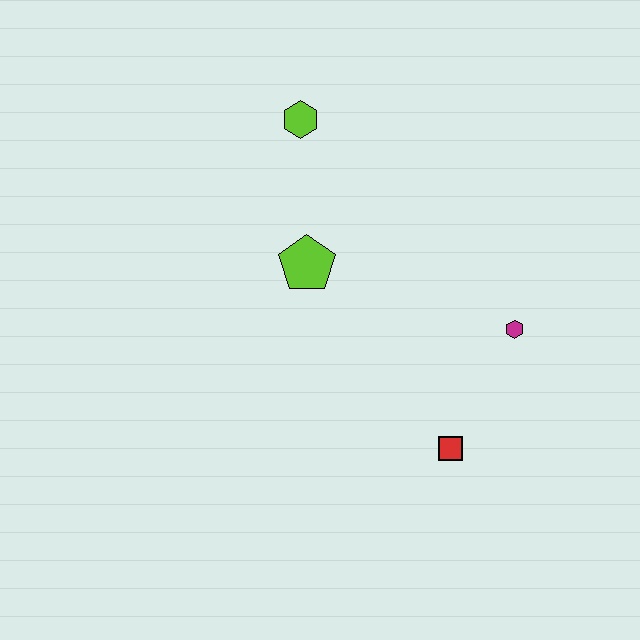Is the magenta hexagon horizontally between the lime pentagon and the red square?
No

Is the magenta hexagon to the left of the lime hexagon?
No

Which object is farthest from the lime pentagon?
The red square is farthest from the lime pentagon.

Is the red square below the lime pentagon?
Yes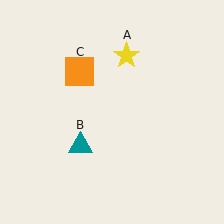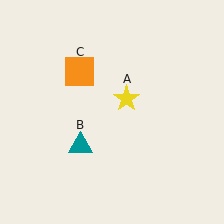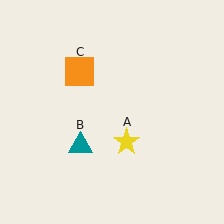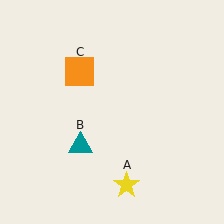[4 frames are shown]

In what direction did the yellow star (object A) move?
The yellow star (object A) moved down.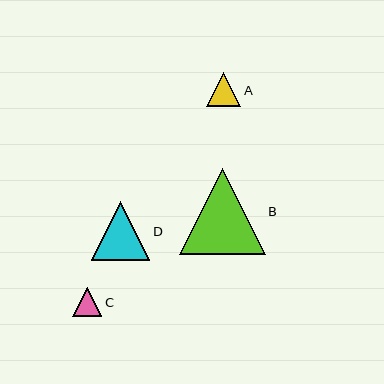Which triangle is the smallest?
Triangle C is the smallest with a size of approximately 29 pixels.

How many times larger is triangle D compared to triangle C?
Triangle D is approximately 2.0 times the size of triangle C.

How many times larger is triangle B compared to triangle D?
Triangle B is approximately 1.5 times the size of triangle D.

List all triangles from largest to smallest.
From largest to smallest: B, D, A, C.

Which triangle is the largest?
Triangle B is the largest with a size of approximately 86 pixels.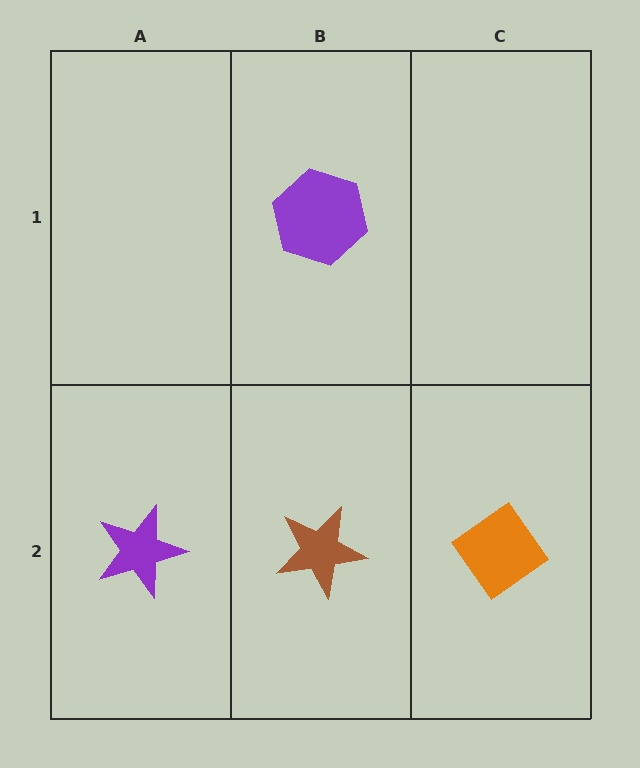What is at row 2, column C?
An orange diamond.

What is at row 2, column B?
A brown star.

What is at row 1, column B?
A purple hexagon.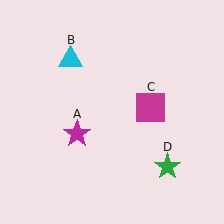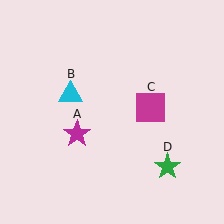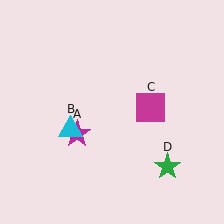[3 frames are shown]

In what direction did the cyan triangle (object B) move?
The cyan triangle (object B) moved down.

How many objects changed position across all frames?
1 object changed position: cyan triangle (object B).